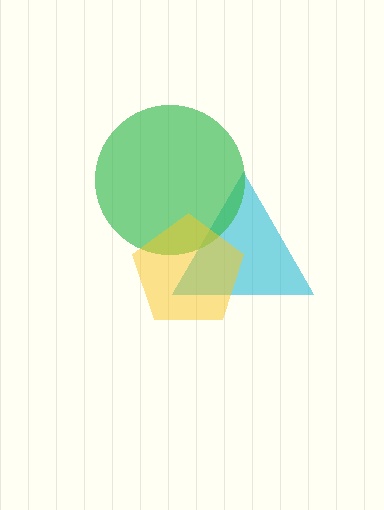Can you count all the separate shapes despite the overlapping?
Yes, there are 3 separate shapes.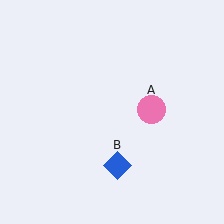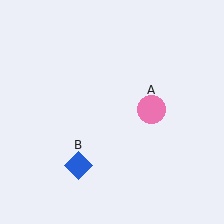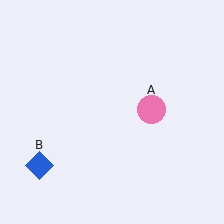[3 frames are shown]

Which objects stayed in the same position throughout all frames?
Pink circle (object A) remained stationary.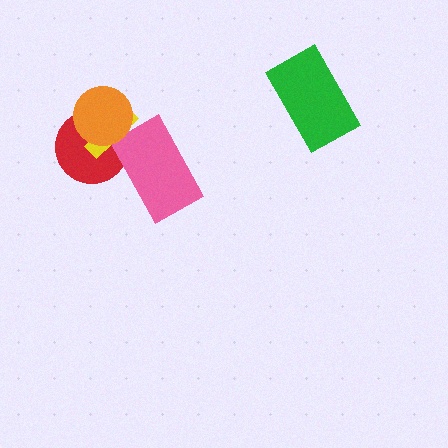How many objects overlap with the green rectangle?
0 objects overlap with the green rectangle.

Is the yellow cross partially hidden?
Yes, it is partially covered by another shape.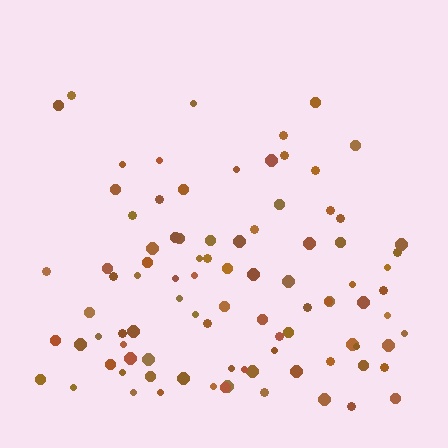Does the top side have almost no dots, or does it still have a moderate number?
Still a moderate number, just noticeably fewer than the bottom.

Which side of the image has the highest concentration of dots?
The bottom.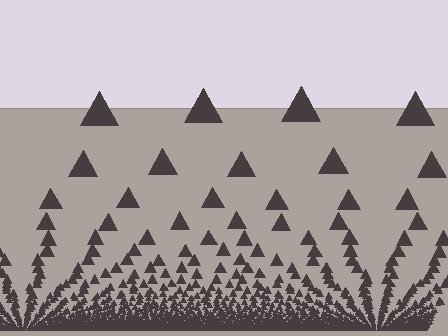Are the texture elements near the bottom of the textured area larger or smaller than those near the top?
Smaller. The gradient is inverted — elements near the bottom are smaller and denser.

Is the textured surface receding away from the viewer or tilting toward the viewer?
The surface appears to tilt toward the viewer. Texture elements get larger and sparser toward the top.